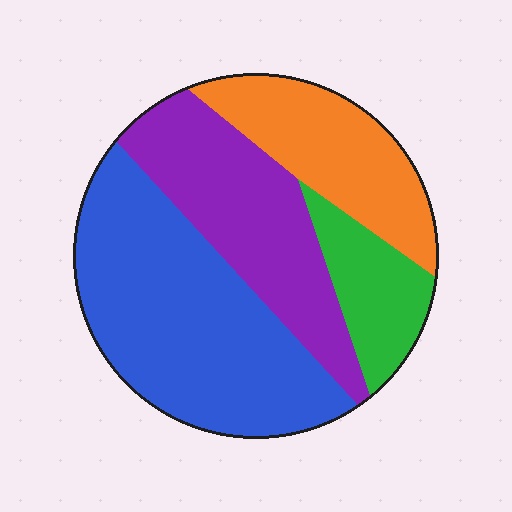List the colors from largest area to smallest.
From largest to smallest: blue, purple, orange, green.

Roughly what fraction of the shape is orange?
Orange takes up about one fifth (1/5) of the shape.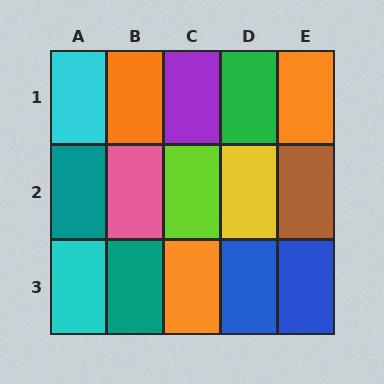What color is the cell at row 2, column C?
Lime.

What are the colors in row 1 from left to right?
Cyan, orange, purple, green, orange.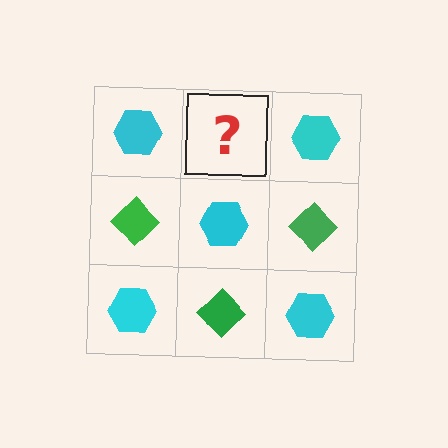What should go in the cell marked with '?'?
The missing cell should contain a green diamond.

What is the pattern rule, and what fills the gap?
The rule is that it alternates cyan hexagon and green diamond in a checkerboard pattern. The gap should be filled with a green diamond.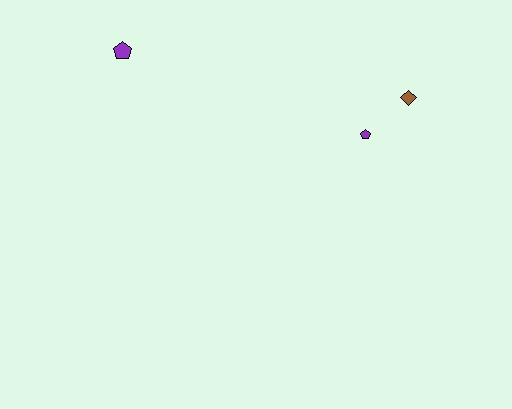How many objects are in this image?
There are 3 objects.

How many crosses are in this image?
There are no crosses.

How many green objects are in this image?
There are no green objects.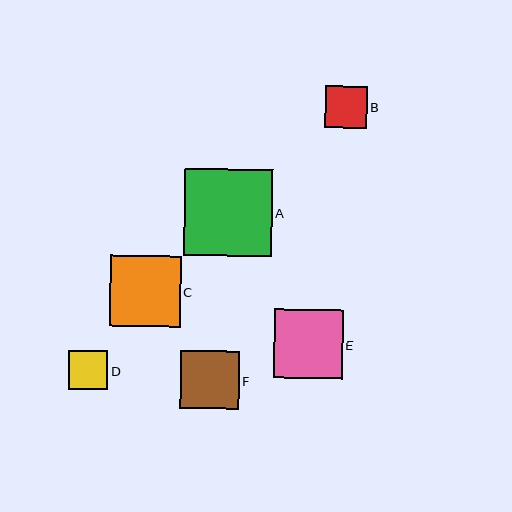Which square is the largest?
Square A is the largest with a size of approximately 87 pixels.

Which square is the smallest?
Square D is the smallest with a size of approximately 39 pixels.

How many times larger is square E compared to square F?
Square E is approximately 1.2 times the size of square F.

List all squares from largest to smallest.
From largest to smallest: A, C, E, F, B, D.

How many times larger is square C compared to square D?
Square C is approximately 1.8 times the size of square D.